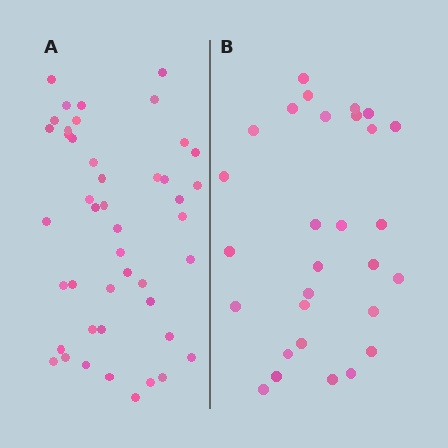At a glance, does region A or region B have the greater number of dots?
Region A (the left region) has more dots.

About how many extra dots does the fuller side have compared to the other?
Region A has approximately 15 more dots than region B.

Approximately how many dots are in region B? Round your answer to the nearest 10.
About 30 dots. (The exact count is 29, which rounds to 30.)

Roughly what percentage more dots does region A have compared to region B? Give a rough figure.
About 55% more.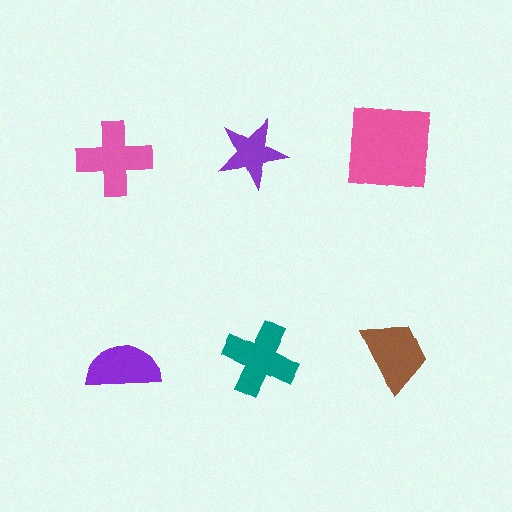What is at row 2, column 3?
A brown trapezoid.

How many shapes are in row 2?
3 shapes.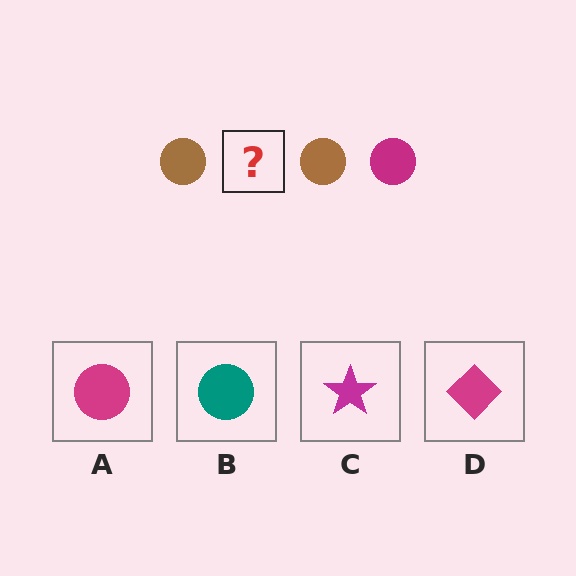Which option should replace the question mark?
Option A.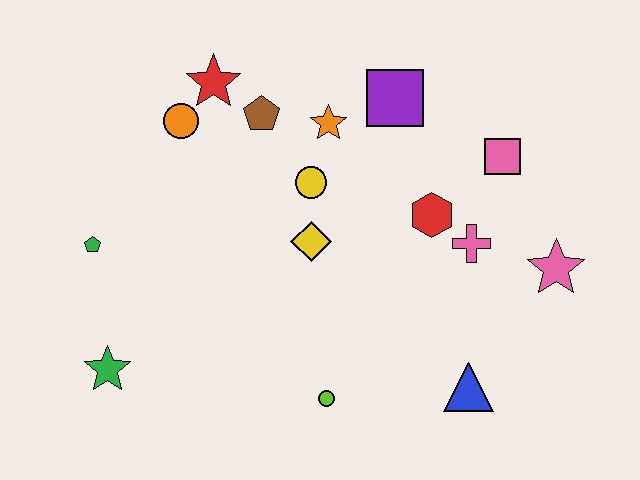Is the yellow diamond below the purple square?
Yes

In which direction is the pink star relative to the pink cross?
The pink star is to the right of the pink cross.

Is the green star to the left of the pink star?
Yes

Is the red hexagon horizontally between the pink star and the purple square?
Yes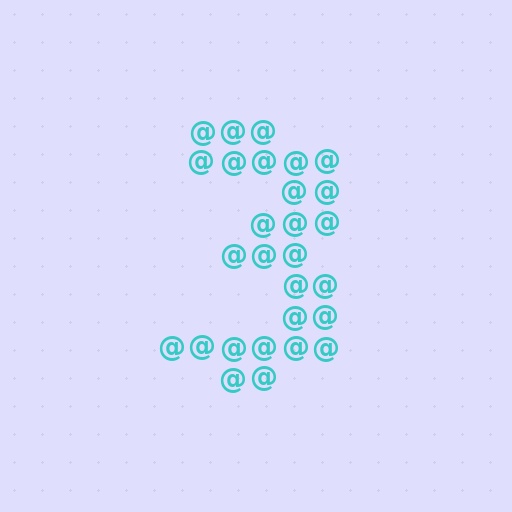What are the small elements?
The small elements are at signs.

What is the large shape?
The large shape is the digit 3.